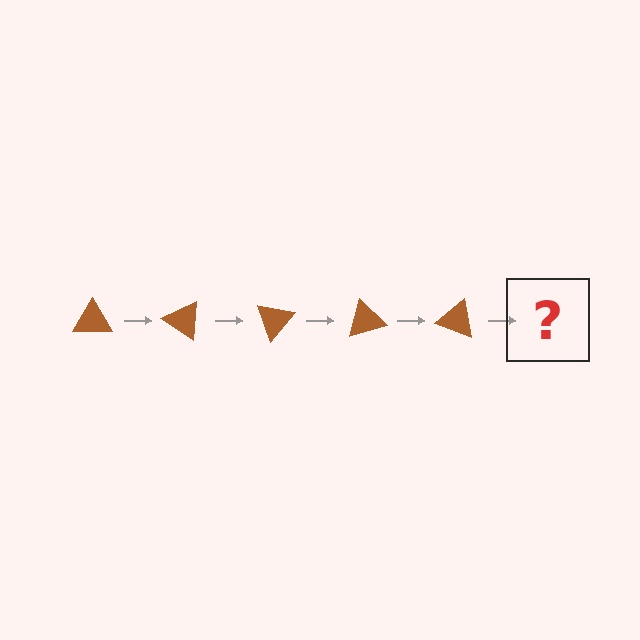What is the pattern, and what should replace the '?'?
The pattern is that the triangle rotates 35 degrees each step. The '?' should be a brown triangle rotated 175 degrees.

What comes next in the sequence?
The next element should be a brown triangle rotated 175 degrees.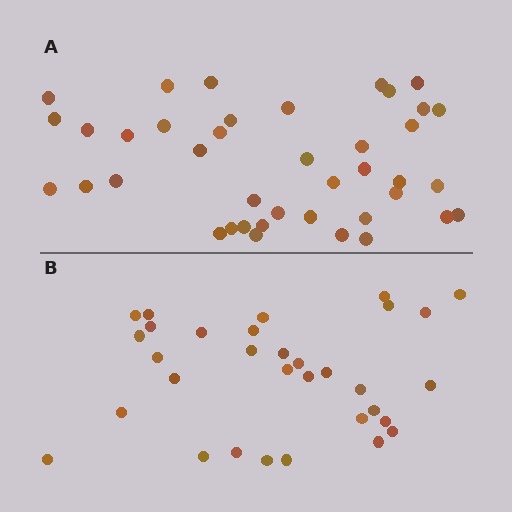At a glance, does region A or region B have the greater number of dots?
Region A (the top region) has more dots.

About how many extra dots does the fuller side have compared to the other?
Region A has roughly 8 or so more dots than region B.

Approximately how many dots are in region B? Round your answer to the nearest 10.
About 30 dots. (The exact count is 32, which rounds to 30.)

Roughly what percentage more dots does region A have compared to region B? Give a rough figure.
About 25% more.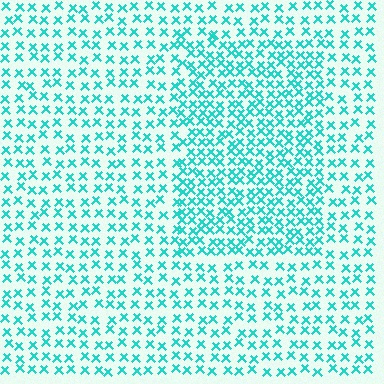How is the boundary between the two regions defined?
The boundary is defined by a change in element density (approximately 1.7x ratio). All elements are the same color, size, and shape.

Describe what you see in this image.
The image contains small cyan elements arranged at two different densities. A rectangle-shaped region is visible where the elements are more densely packed than the surrounding area.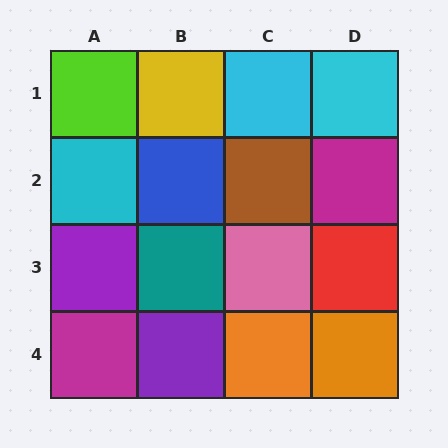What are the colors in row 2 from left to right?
Cyan, blue, brown, magenta.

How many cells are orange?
2 cells are orange.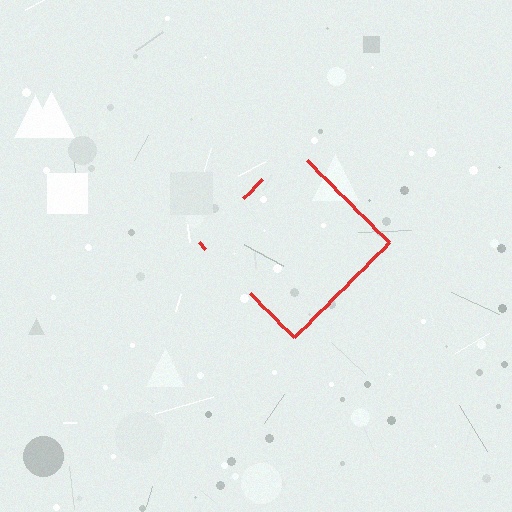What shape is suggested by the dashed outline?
The dashed outline suggests a diamond.